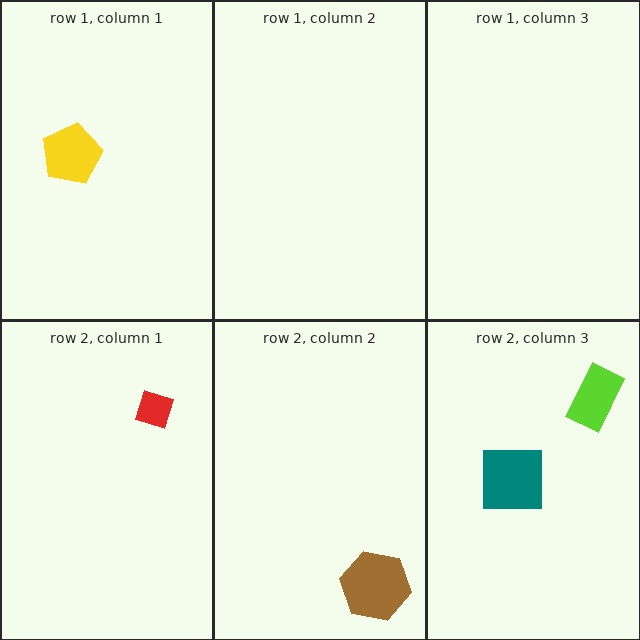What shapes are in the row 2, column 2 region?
The brown hexagon.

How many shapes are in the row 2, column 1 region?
1.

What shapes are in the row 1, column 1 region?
The yellow pentagon.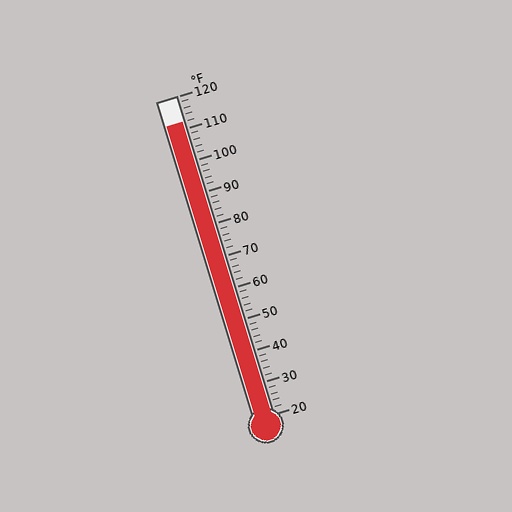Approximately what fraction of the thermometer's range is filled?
The thermometer is filled to approximately 90% of its range.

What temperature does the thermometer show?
The thermometer shows approximately 112°F.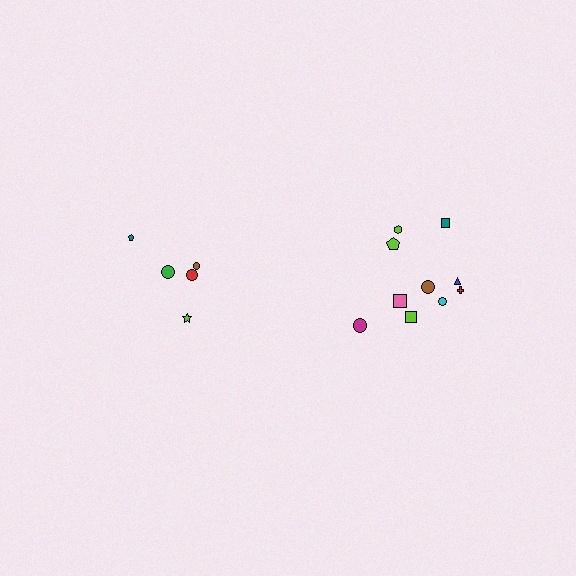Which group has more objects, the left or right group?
The right group.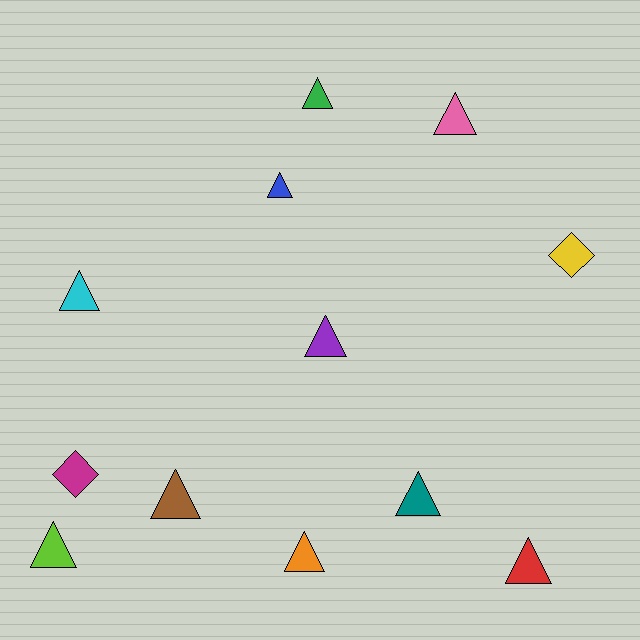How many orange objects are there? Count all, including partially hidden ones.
There is 1 orange object.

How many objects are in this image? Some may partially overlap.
There are 12 objects.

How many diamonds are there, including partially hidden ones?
There are 2 diamonds.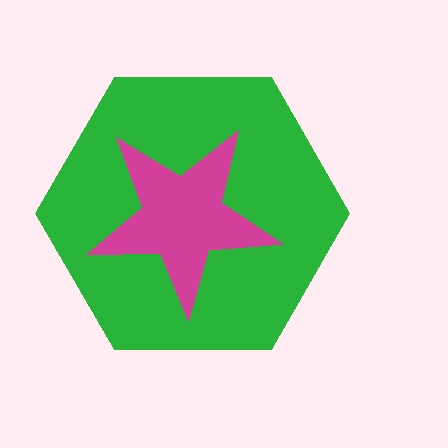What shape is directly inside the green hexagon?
The magenta star.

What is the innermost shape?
The magenta star.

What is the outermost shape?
The green hexagon.